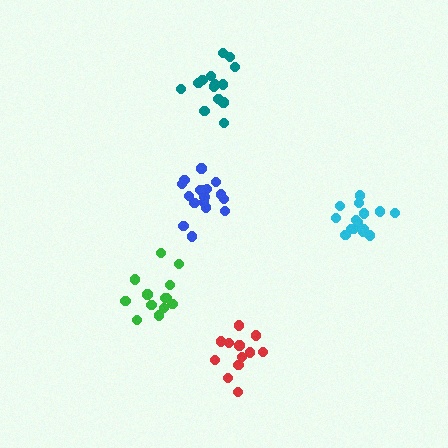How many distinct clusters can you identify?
There are 5 distinct clusters.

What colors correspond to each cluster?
The clusters are colored: blue, teal, green, cyan, red.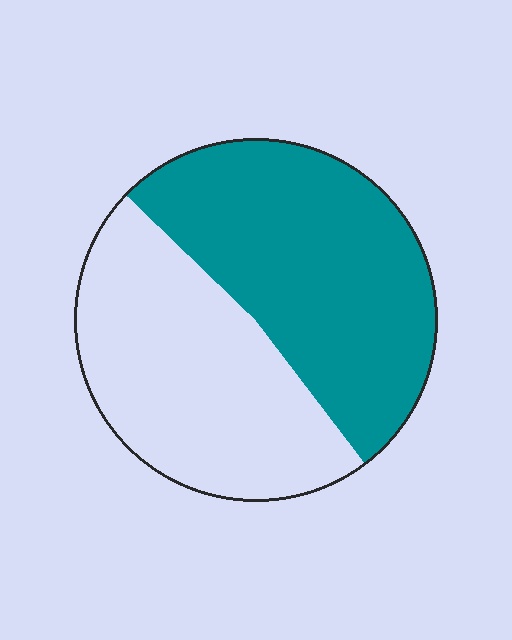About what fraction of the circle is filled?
About one half (1/2).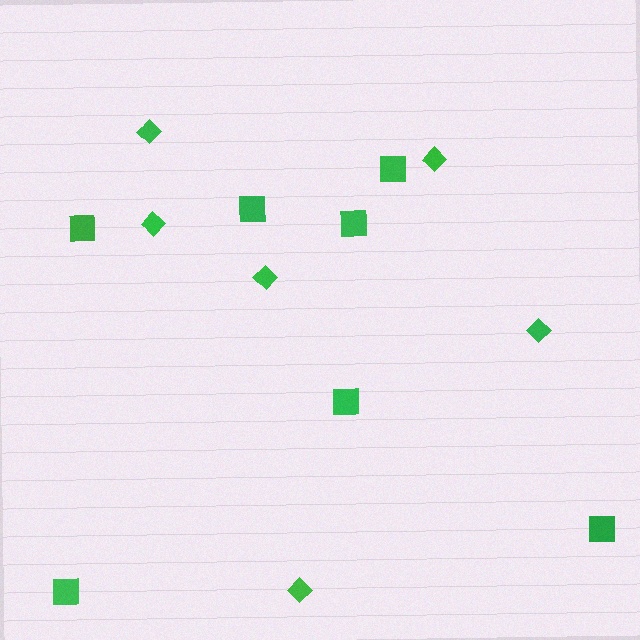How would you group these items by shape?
There are 2 groups: one group of diamonds (6) and one group of squares (7).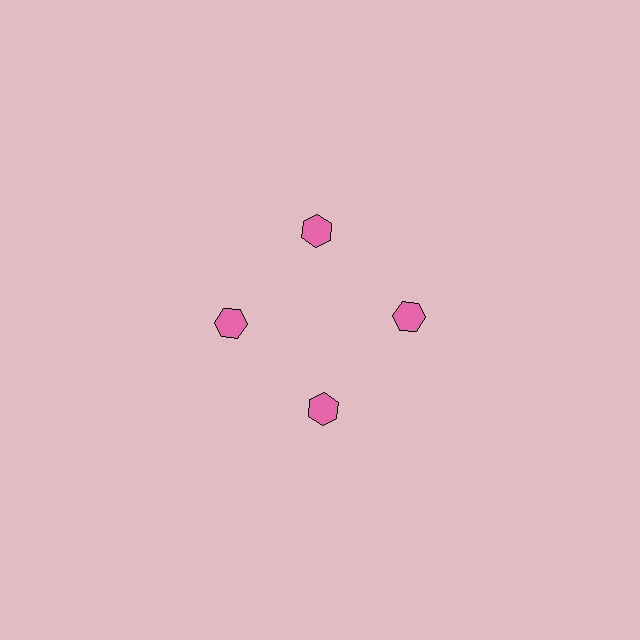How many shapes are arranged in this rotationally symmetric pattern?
There are 4 shapes, arranged in 4 groups of 1.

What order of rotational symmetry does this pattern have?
This pattern has 4-fold rotational symmetry.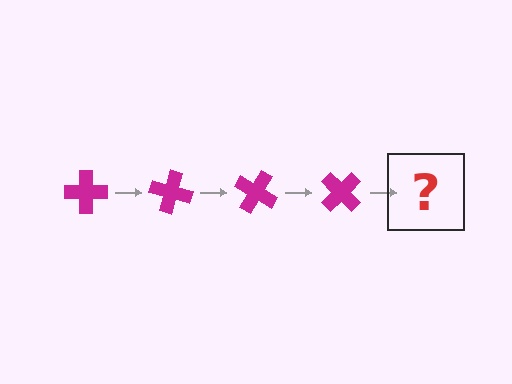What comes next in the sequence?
The next element should be a magenta cross rotated 60 degrees.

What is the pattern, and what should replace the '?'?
The pattern is that the cross rotates 15 degrees each step. The '?' should be a magenta cross rotated 60 degrees.